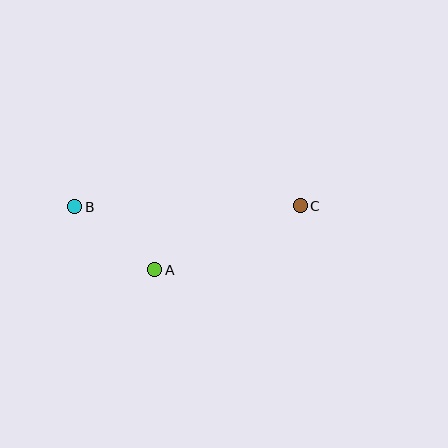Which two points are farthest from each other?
Points B and C are farthest from each other.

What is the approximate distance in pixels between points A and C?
The distance between A and C is approximately 159 pixels.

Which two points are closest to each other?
Points A and B are closest to each other.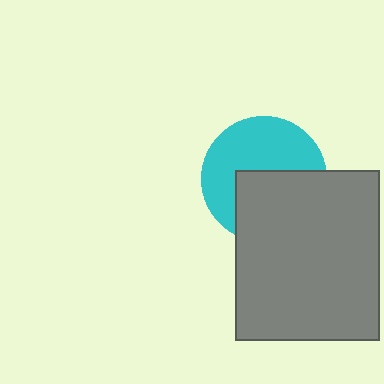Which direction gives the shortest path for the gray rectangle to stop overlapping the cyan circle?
Moving down gives the shortest separation.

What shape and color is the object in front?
The object in front is a gray rectangle.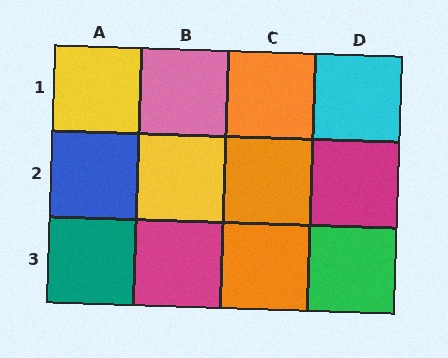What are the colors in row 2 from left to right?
Blue, yellow, orange, magenta.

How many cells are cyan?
1 cell is cyan.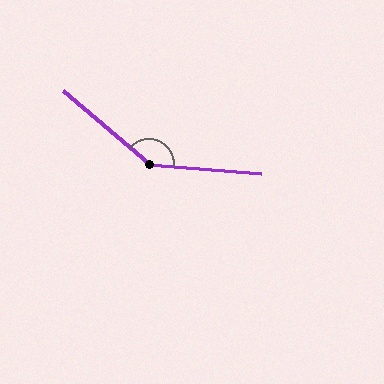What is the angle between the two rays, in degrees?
Approximately 144 degrees.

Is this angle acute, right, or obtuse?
It is obtuse.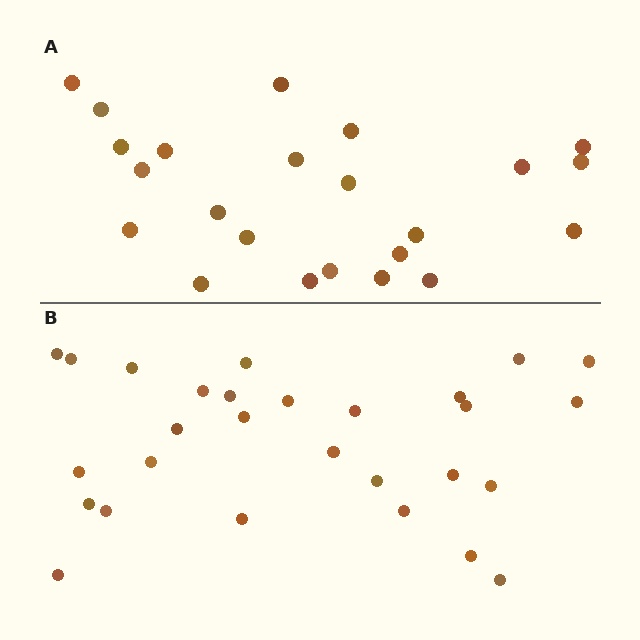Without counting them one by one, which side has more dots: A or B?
Region B (the bottom region) has more dots.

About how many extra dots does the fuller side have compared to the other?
Region B has about 5 more dots than region A.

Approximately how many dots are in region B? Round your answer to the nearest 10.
About 30 dots. (The exact count is 28, which rounds to 30.)